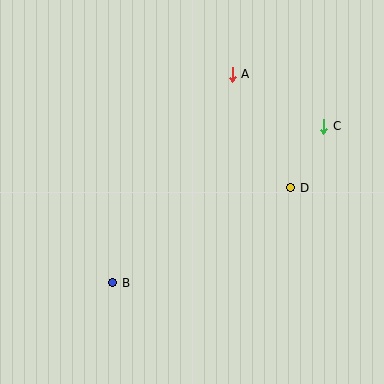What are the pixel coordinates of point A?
Point A is at (232, 74).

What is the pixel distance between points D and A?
The distance between D and A is 127 pixels.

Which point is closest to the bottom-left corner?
Point B is closest to the bottom-left corner.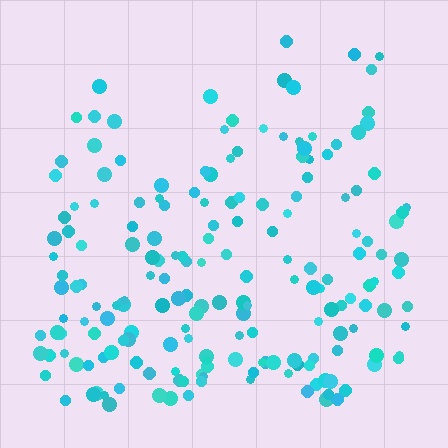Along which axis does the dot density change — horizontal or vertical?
Vertical.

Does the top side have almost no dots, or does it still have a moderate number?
Still a moderate number, just noticeably fewer than the bottom.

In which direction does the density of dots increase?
From top to bottom, with the bottom side densest.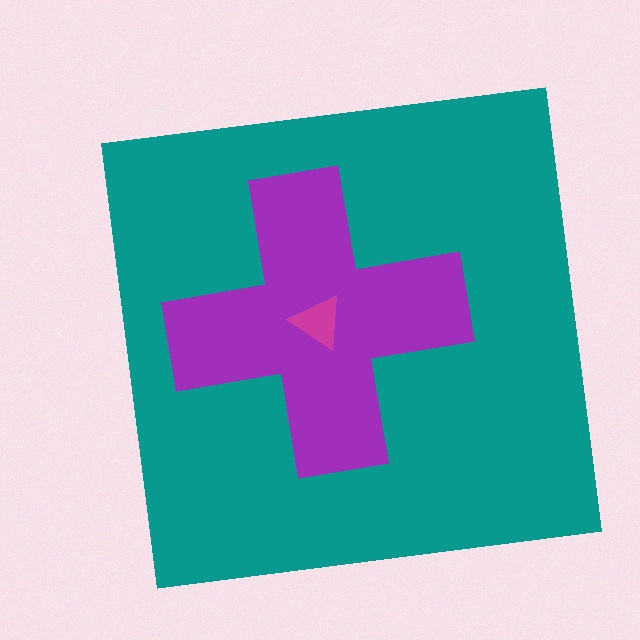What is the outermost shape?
The teal square.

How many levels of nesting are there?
3.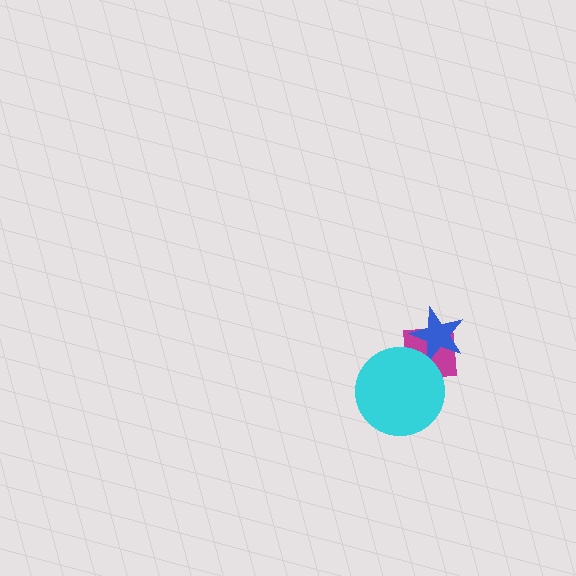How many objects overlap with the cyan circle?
1 object overlaps with the cyan circle.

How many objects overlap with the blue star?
1 object overlaps with the blue star.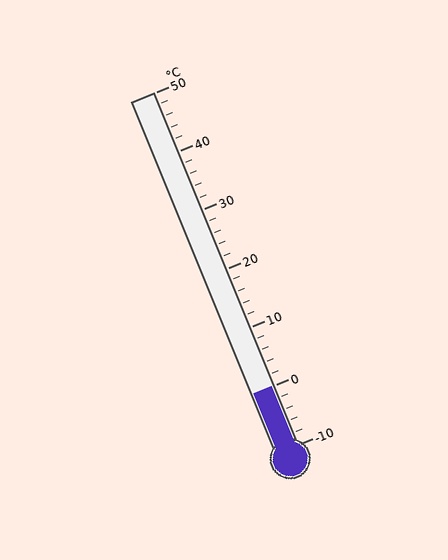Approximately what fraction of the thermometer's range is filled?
The thermometer is filled to approximately 15% of its range.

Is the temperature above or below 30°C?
The temperature is below 30°C.